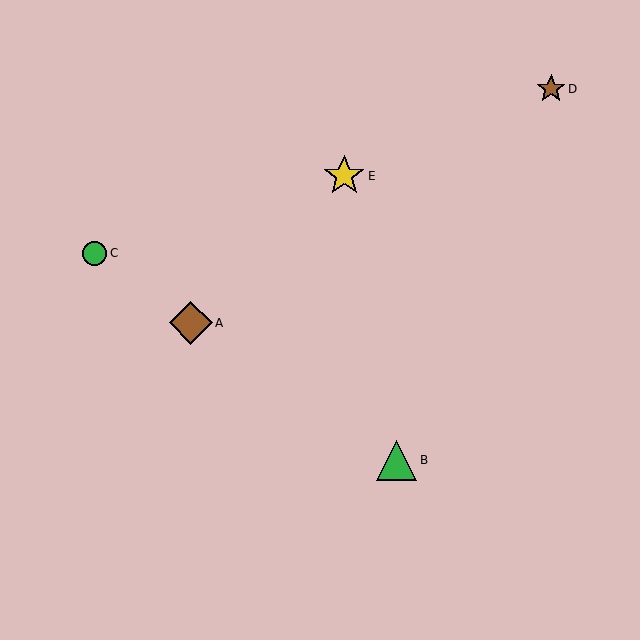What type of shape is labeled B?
Shape B is a green triangle.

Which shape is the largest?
The brown diamond (labeled A) is the largest.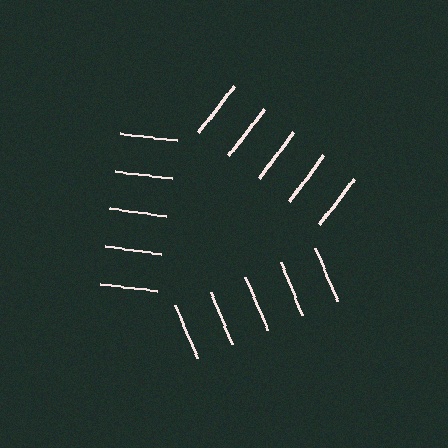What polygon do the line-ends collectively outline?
An illusory triangle — the line segments terminate on its edges but no continuous stroke is drawn.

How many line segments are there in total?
15 — 5 along each of the 3 edges.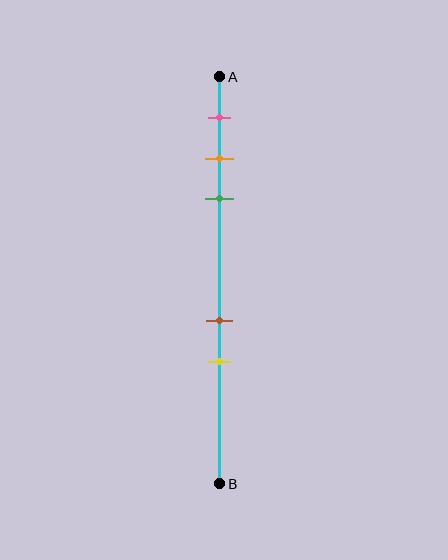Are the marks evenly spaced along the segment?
No, the marks are not evenly spaced.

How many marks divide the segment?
There are 5 marks dividing the segment.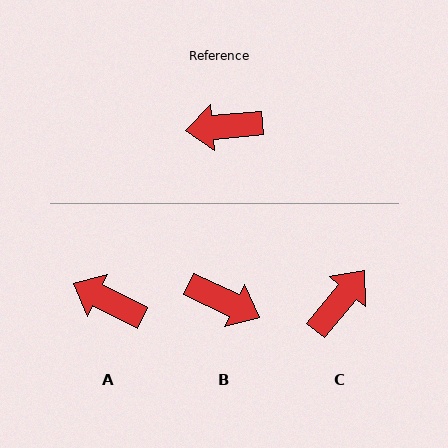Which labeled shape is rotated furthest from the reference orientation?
B, about 150 degrees away.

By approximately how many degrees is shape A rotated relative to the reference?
Approximately 32 degrees clockwise.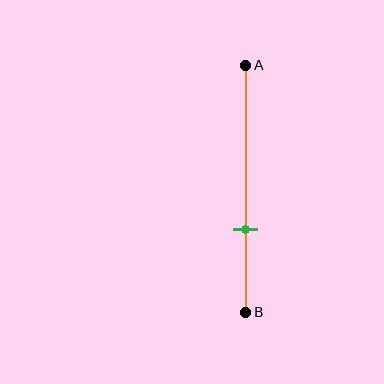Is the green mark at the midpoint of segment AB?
No, the mark is at about 65% from A, not at the 50% midpoint.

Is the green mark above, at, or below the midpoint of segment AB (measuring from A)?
The green mark is below the midpoint of segment AB.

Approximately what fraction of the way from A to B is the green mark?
The green mark is approximately 65% of the way from A to B.